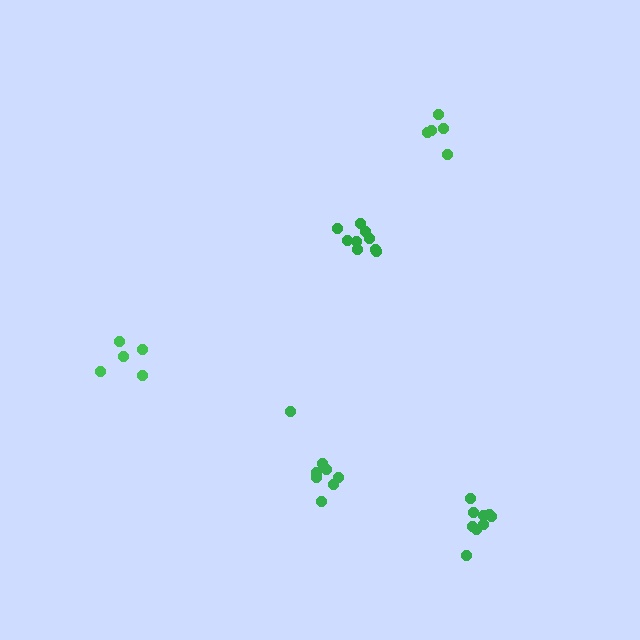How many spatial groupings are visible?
There are 5 spatial groupings.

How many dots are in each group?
Group 1: 5 dots, Group 2: 8 dots, Group 3: 5 dots, Group 4: 9 dots, Group 5: 9 dots (36 total).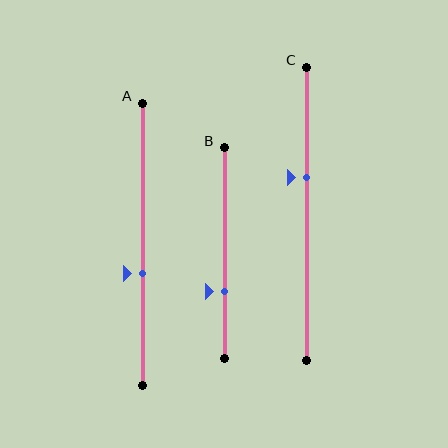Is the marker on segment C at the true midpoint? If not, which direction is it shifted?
No, the marker on segment C is shifted upward by about 12% of the segment length.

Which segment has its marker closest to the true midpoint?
Segment A has its marker closest to the true midpoint.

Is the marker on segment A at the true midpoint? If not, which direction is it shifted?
No, the marker on segment A is shifted downward by about 10% of the segment length.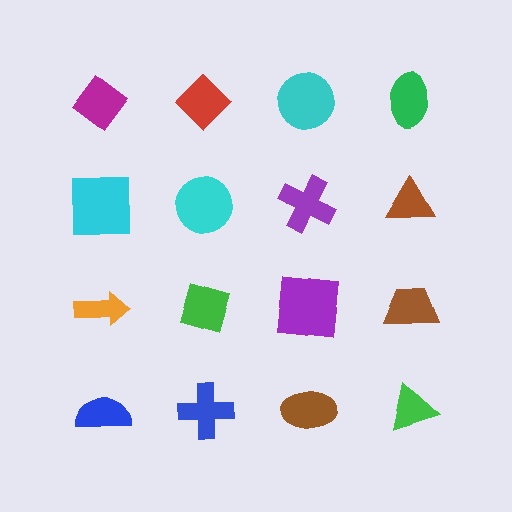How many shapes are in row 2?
4 shapes.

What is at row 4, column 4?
A green triangle.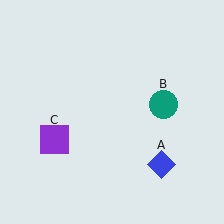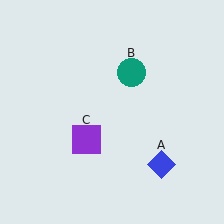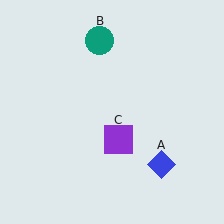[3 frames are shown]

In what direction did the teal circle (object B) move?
The teal circle (object B) moved up and to the left.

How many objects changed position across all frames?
2 objects changed position: teal circle (object B), purple square (object C).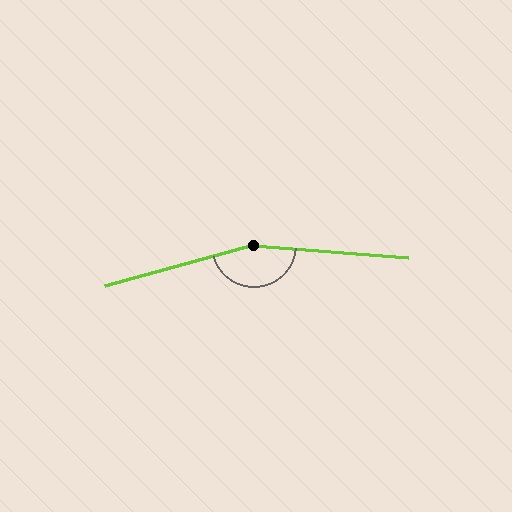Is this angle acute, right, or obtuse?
It is obtuse.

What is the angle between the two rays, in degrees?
Approximately 160 degrees.